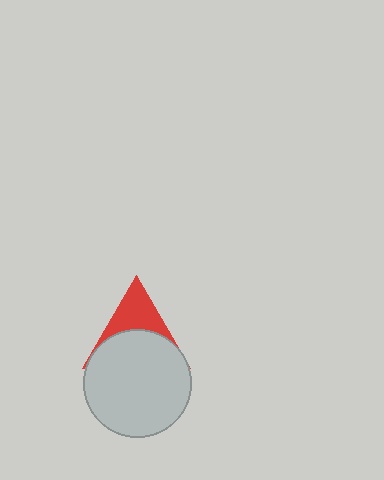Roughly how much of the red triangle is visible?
A small part of it is visible (roughly 40%).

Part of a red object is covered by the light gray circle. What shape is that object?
It is a triangle.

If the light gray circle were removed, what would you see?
You would see the complete red triangle.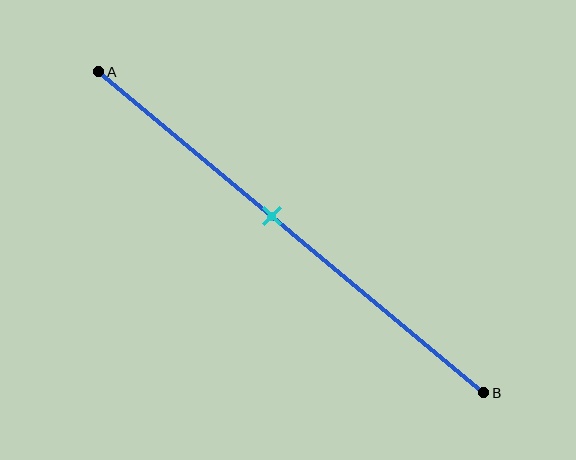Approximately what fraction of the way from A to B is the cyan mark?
The cyan mark is approximately 45% of the way from A to B.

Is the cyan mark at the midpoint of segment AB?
No, the mark is at about 45% from A, not at the 50% midpoint.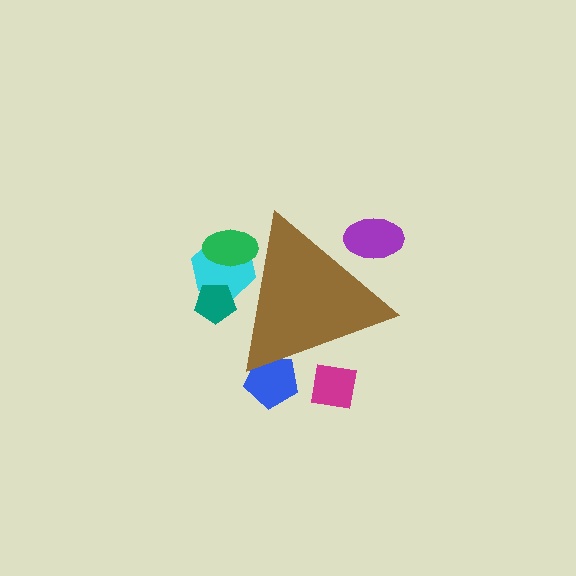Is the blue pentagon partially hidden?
Yes, the blue pentagon is partially hidden behind the brown triangle.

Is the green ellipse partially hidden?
Yes, the green ellipse is partially hidden behind the brown triangle.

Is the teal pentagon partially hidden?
Yes, the teal pentagon is partially hidden behind the brown triangle.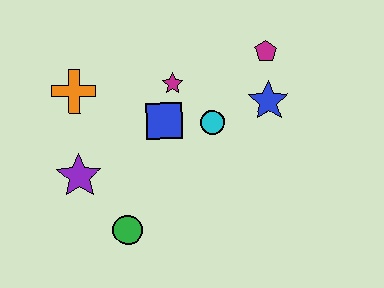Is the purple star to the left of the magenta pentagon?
Yes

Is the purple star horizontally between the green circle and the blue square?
No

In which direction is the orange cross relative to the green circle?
The orange cross is above the green circle.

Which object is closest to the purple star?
The green circle is closest to the purple star.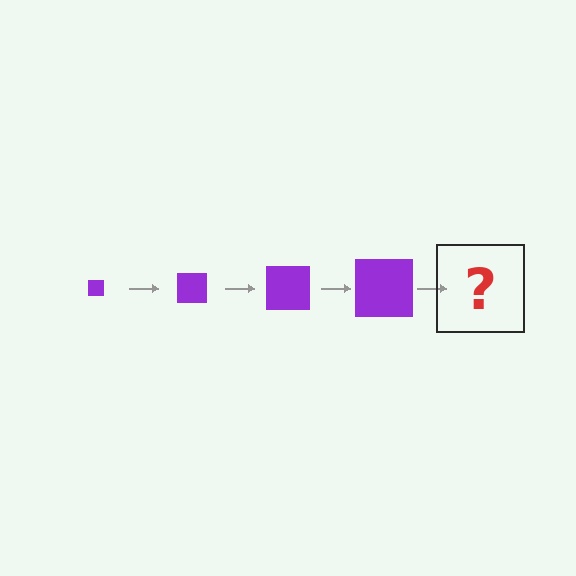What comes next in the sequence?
The next element should be a purple square, larger than the previous one.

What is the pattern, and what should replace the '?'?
The pattern is that the square gets progressively larger each step. The '?' should be a purple square, larger than the previous one.